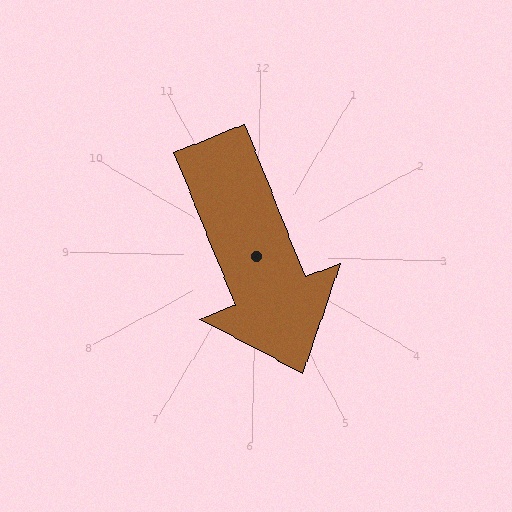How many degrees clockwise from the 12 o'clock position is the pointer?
Approximately 157 degrees.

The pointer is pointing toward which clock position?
Roughly 5 o'clock.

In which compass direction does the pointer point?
Southeast.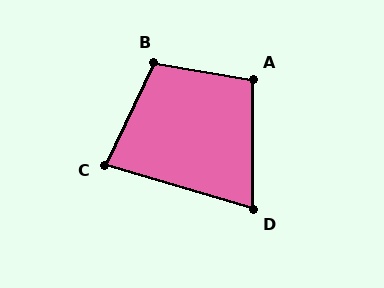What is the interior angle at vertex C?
Approximately 81 degrees (acute).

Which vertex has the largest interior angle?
B, at approximately 106 degrees.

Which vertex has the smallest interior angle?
D, at approximately 74 degrees.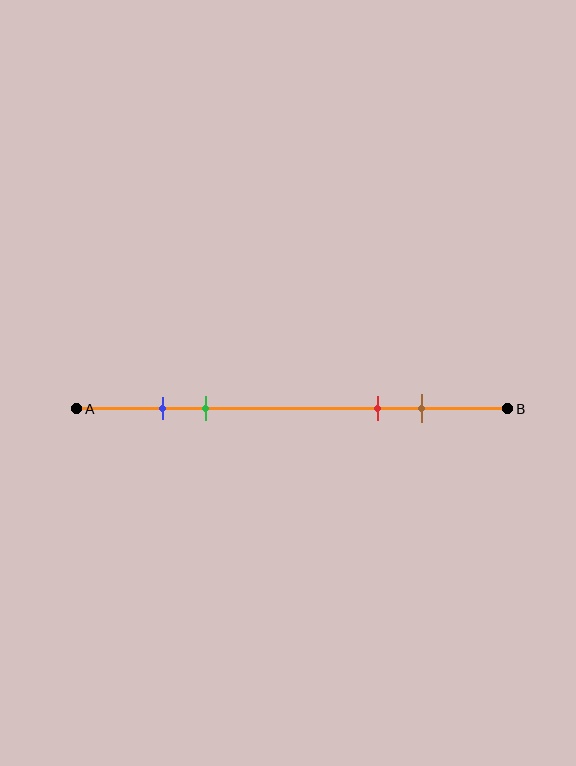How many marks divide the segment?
There are 4 marks dividing the segment.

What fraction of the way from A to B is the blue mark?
The blue mark is approximately 20% (0.2) of the way from A to B.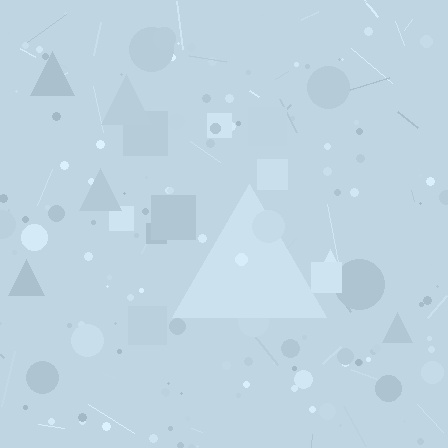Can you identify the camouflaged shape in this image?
The camouflaged shape is a triangle.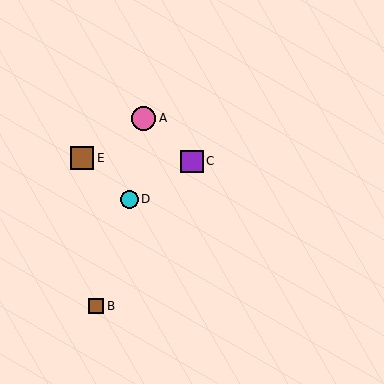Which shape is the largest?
The pink circle (labeled A) is the largest.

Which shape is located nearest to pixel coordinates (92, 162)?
The brown square (labeled E) at (82, 158) is nearest to that location.